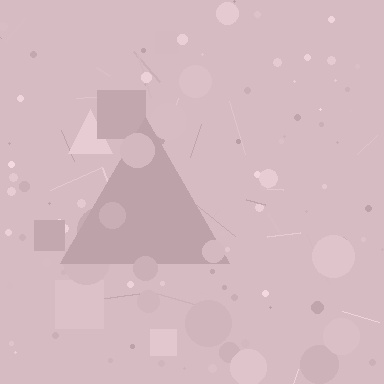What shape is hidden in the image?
A triangle is hidden in the image.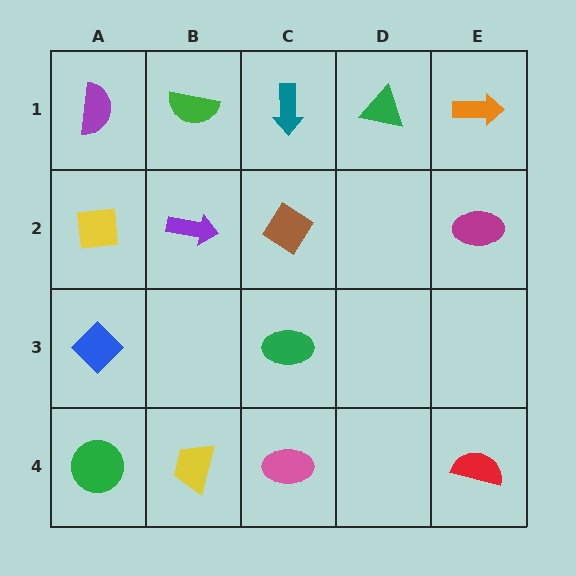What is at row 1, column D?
A green triangle.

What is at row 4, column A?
A green circle.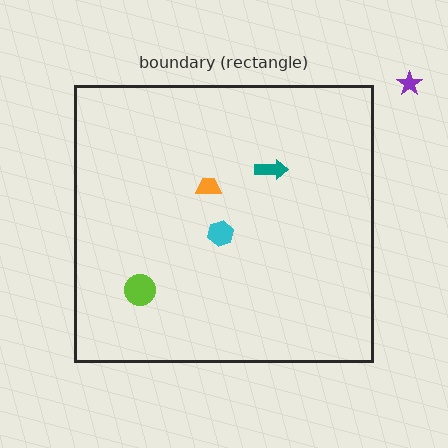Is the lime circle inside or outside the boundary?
Inside.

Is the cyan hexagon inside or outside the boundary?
Inside.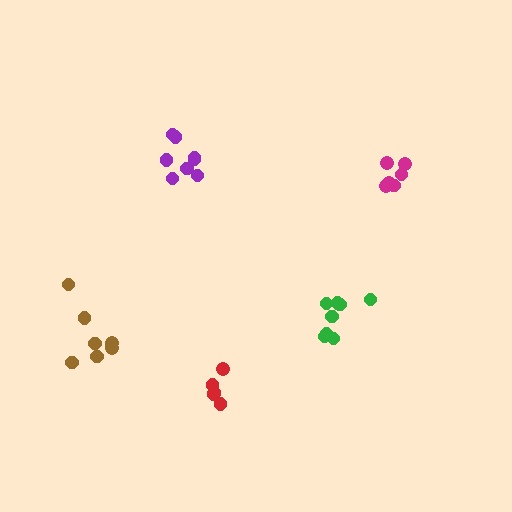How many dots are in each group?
Group 1: 8 dots, Group 2: 6 dots, Group 3: 5 dots, Group 4: 8 dots, Group 5: 8 dots (35 total).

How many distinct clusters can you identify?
There are 5 distinct clusters.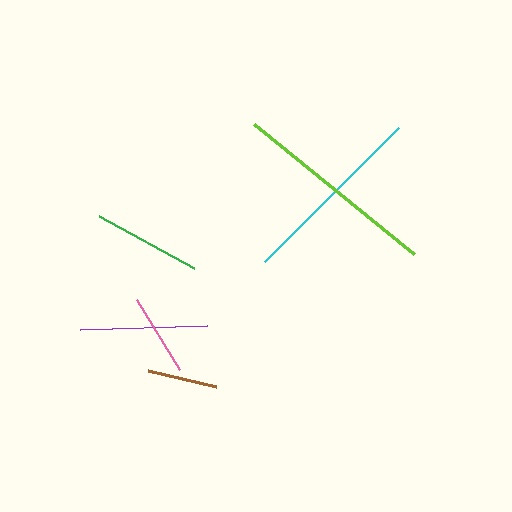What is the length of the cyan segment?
The cyan segment is approximately 189 pixels long.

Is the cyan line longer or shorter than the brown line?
The cyan line is longer than the brown line.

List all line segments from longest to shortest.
From longest to shortest: lime, cyan, purple, green, pink, brown.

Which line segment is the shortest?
The brown line is the shortest at approximately 70 pixels.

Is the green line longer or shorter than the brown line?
The green line is longer than the brown line.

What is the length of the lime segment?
The lime segment is approximately 206 pixels long.